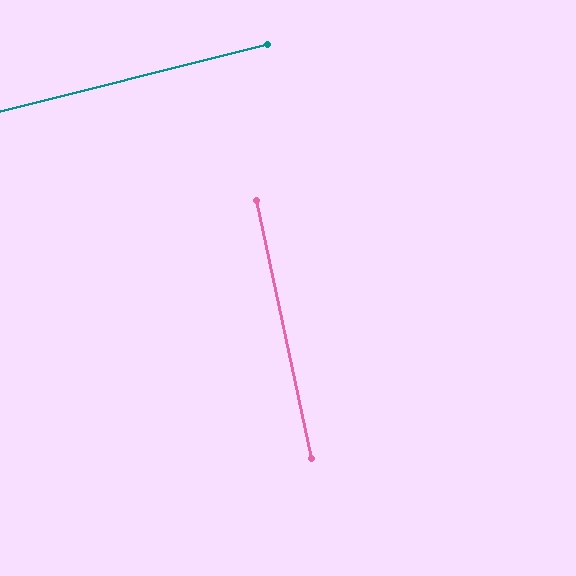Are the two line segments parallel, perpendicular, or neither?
Perpendicular — they meet at approximately 88°.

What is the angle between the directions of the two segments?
Approximately 88 degrees.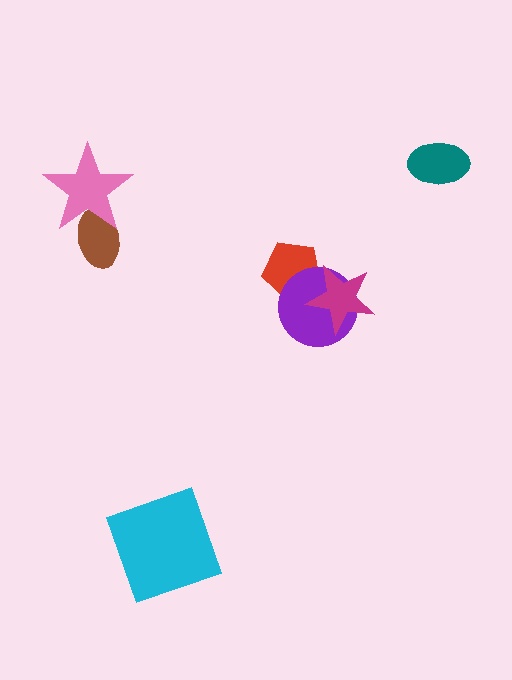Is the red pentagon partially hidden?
Yes, it is partially covered by another shape.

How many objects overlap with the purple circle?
2 objects overlap with the purple circle.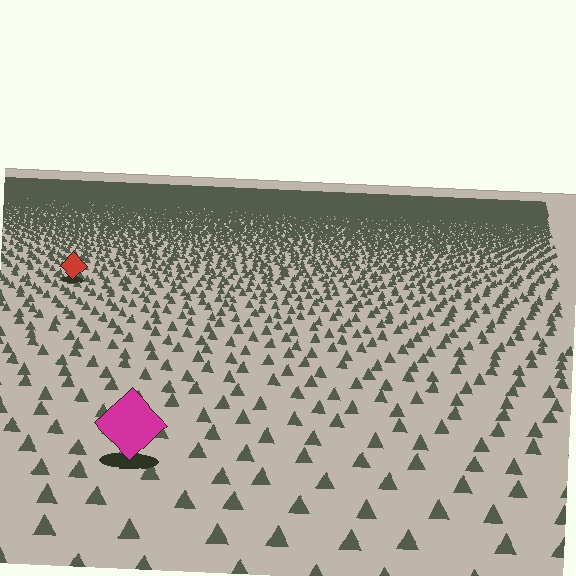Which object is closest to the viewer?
The magenta diamond is closest. The texture marks near it are larger and more spread out.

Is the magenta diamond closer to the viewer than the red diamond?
Yes. The magenta diamond is closer — you can tell from the texture gradient: the ground texture is coarser near it.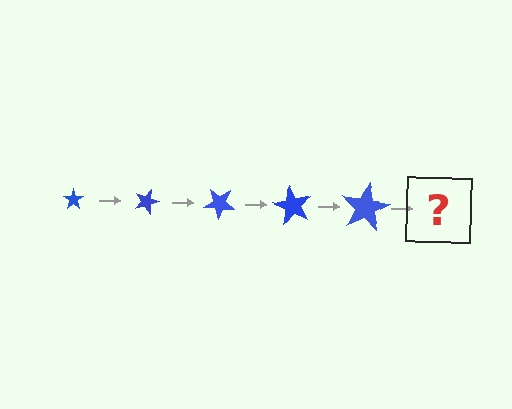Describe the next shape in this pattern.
It should be a star, larger than the previous one and rotated 100 degrees from the start.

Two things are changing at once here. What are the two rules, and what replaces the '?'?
The two rules are that the star grows larger each step and it rotates 20 degrees each step. The '?' should be a star, larger than the previous one and rotated 100 degrees from the start.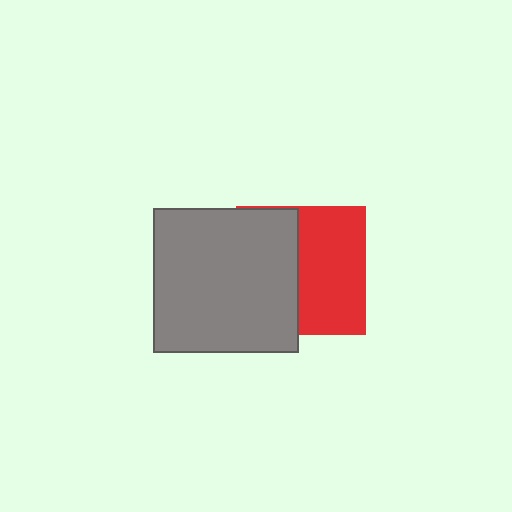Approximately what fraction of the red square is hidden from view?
Roughly 48% of the red square is hidden behind the gray square.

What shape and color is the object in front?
The object in front is a gray square.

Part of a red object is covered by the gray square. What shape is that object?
It is a square.